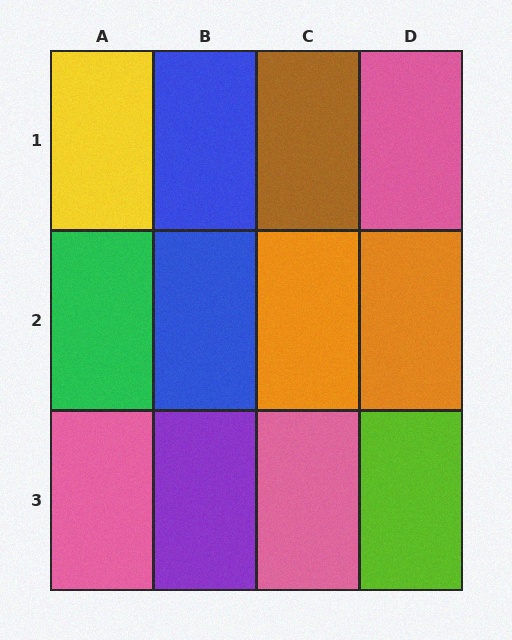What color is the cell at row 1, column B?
Blue.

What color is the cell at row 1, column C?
Brown.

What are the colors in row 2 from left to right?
Green, blue, orange, orange.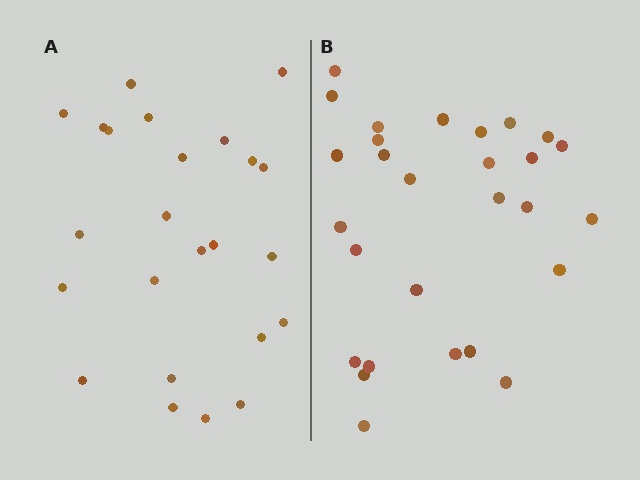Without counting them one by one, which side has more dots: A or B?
Region B (the right region) has more dots.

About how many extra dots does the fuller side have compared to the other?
Region B has about 4 more dots than region A.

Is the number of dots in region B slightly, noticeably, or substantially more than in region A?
Region B has only slightly more — the two regions are fairly close. The ratio is roughly 1.2 to 1.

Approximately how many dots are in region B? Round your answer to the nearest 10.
About 30 dots. (The exact count is 28, which rounds to 30.)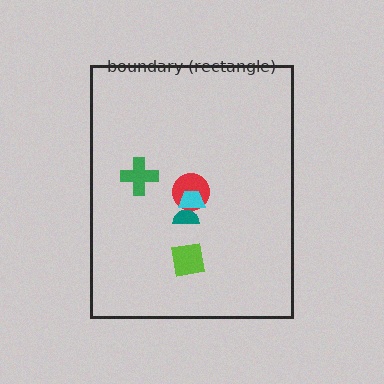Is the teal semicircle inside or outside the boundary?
Inside.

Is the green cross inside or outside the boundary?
Inside.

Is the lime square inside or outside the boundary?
Inside.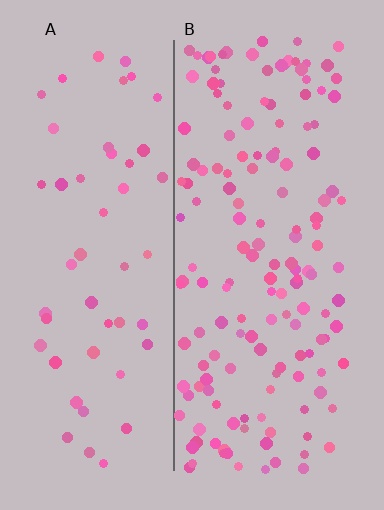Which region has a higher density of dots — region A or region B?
B (the right).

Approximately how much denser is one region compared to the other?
Approximately 2.9× — region B over region A.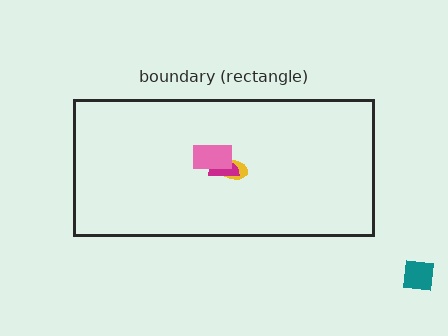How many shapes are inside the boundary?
3 inside, 1 outside.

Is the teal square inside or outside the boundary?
Outside.